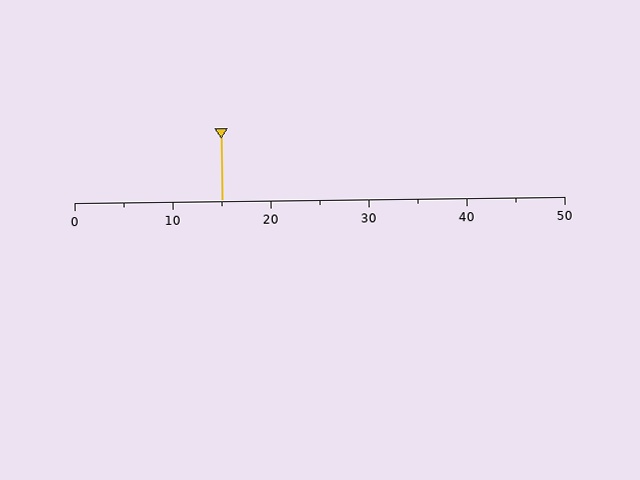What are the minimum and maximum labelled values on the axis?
The axis runs from 0 to 50.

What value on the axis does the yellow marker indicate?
The marker indicates approximately 15.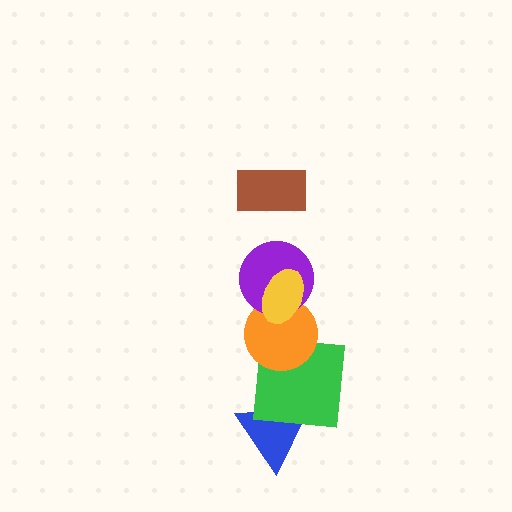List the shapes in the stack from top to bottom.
From top to bottom: the brown rectangle, the yellow ellipse, the purple circle, the orange circle, the green square, the blue triangle.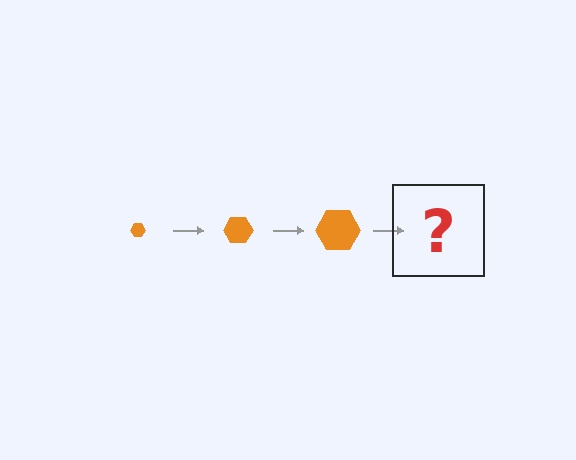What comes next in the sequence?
The next element should be an orange hexagon, larger than the previous one.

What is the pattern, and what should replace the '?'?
The pattern is that the hexagon gets progressively larger each step. The '?' should be an orange hexagon, larger than the previous one.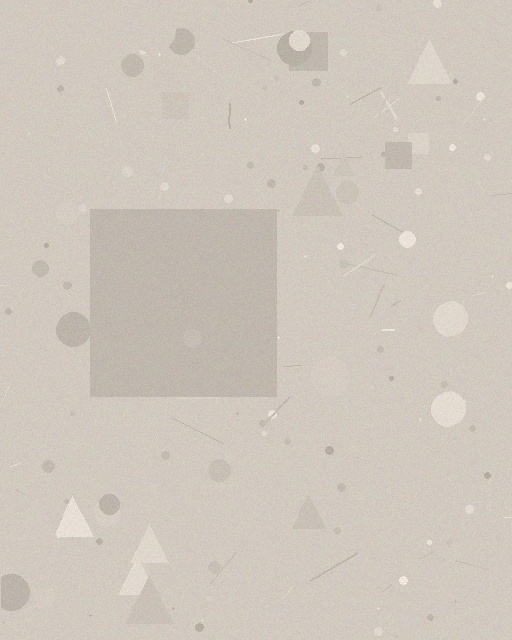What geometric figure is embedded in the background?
A square is embedded in the background.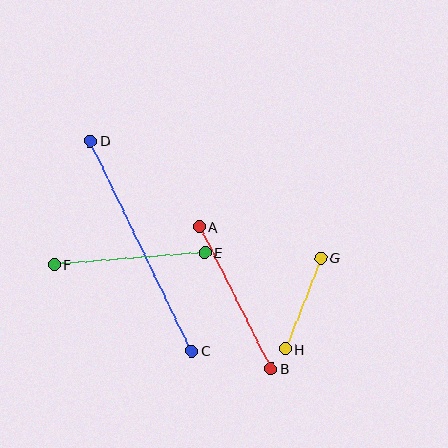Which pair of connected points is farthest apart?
Points C and D are farthest apart.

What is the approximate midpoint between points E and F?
The midpoint is at approximately (130, 258) pixels.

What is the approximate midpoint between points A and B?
The midpoint is at approximately (235, 298) pixels.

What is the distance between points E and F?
The distance is approximately 151 pixels.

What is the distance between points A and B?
The distance is approximately 159 pixels.